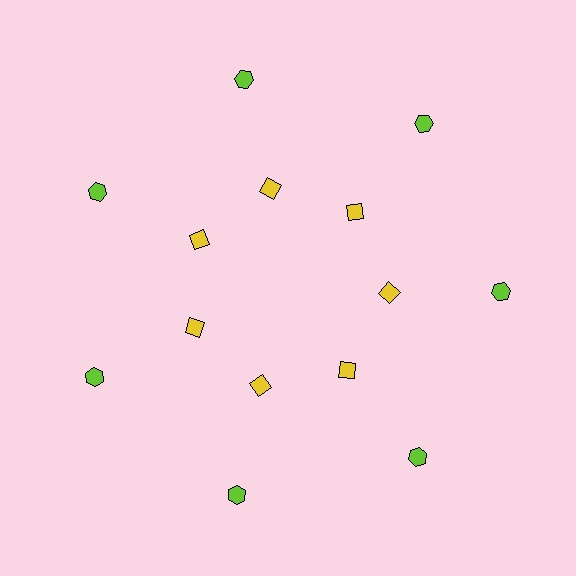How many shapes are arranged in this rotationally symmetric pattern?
There are 14 shapes, arranged in 7 groups of 2.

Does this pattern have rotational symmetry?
Yes, this pattern has 7-fold rotational symmetry. It looks the same after rotating 51 degrees around the center.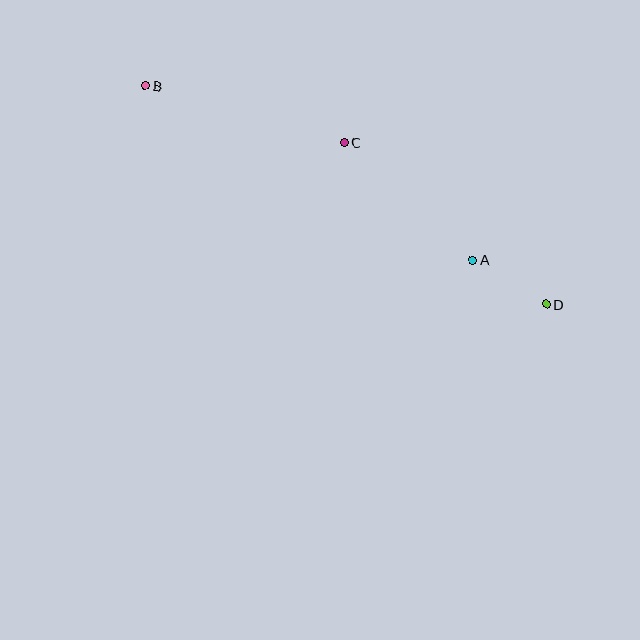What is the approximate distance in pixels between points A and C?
The distance between A and C is approximately 174 pixels.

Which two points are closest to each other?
Points A and D are closest to each other.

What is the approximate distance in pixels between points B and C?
The distance between B and C is approximately 207 pixels.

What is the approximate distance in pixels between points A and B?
The distance between A and B is approximately 371 pixels.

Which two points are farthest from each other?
Points B and D are farthest from each other.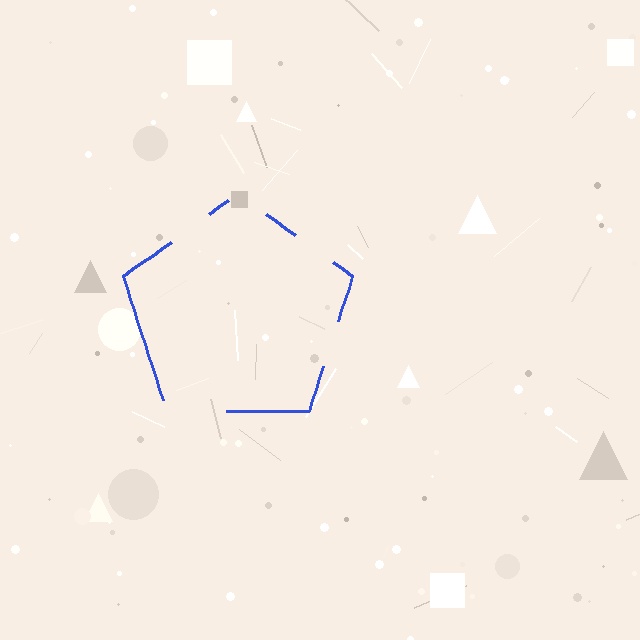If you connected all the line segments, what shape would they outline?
They would outline a pentagon.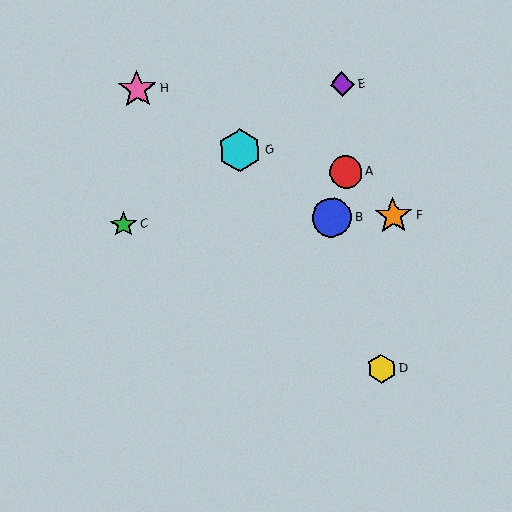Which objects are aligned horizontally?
Objects B, C, F are aligned horizontally.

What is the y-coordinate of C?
Object C is at y≈225.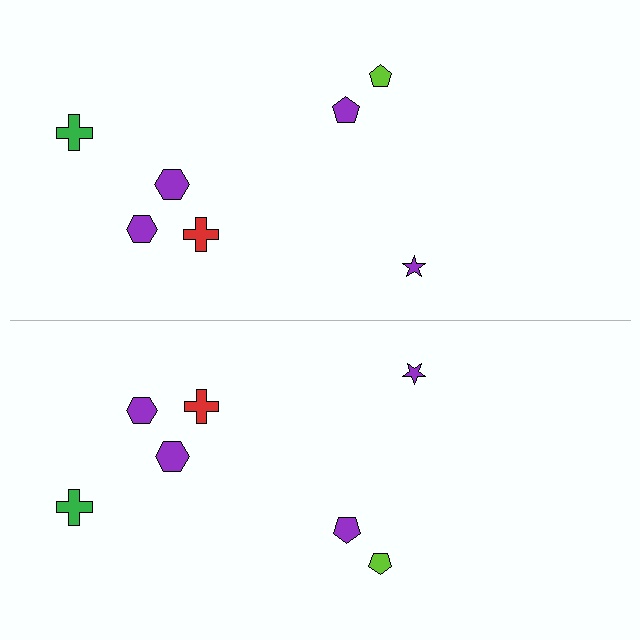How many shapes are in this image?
There are 14 shapes in this image.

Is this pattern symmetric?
Yes, this pattern has bilateral (reflection) symmetry.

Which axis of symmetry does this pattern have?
The pattern has a horizontal axis of symmetry running through the center of the image.